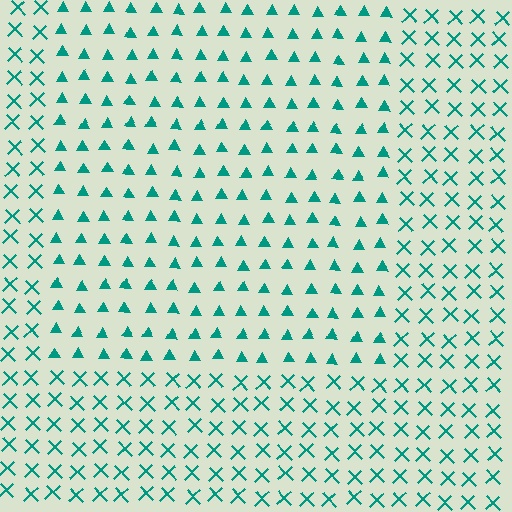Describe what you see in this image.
The image is filled with small teal elements arranged in a uniform grid. A rectangle-shaped region contains triangles, while the surrounding area contains X marks. The boundary is defined purely by the change in element shape.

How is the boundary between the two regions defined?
The boundary is defined by a change in element shape: triangles inside vs. X marks outside. All elements share the same color and spacing.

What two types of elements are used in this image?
The image uses triangles inside the rectangle region and X marks outside it.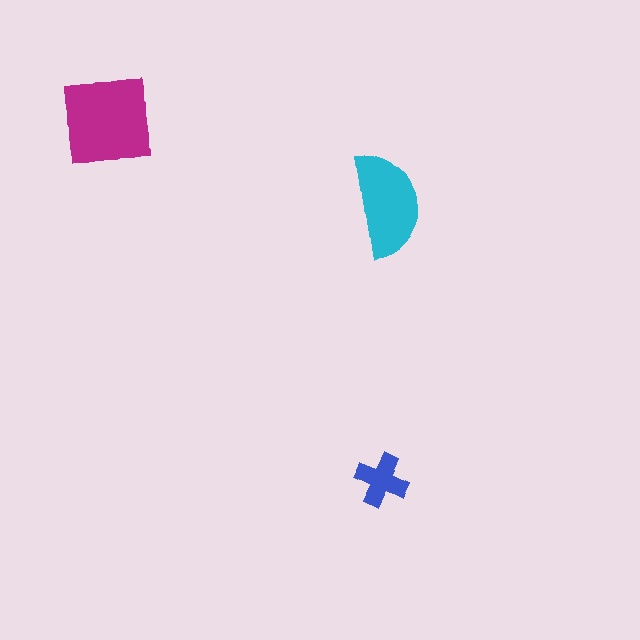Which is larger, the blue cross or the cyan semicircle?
The cyan semicircle.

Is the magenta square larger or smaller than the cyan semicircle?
Larger.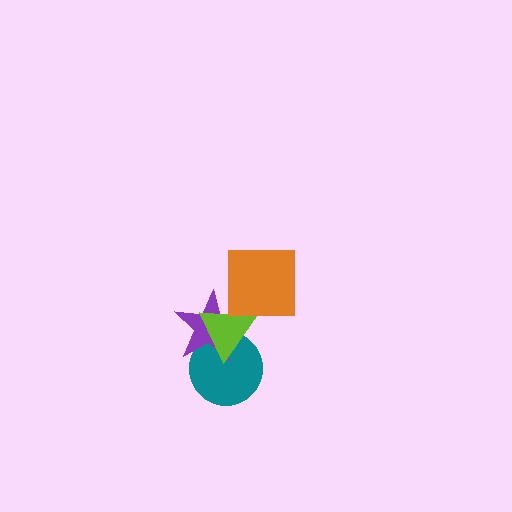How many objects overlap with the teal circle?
2 objects overlap with the teal circle.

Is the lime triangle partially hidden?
No, no other shape covers it.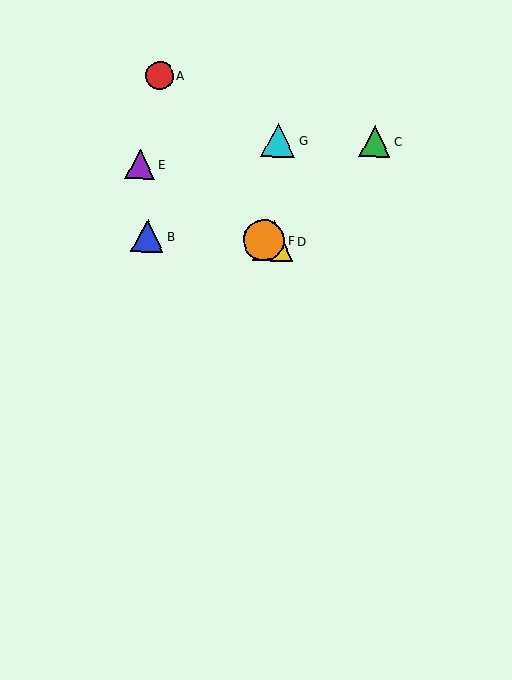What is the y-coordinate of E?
Object E is at y≈165.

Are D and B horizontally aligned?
Yes, both are at y≈241.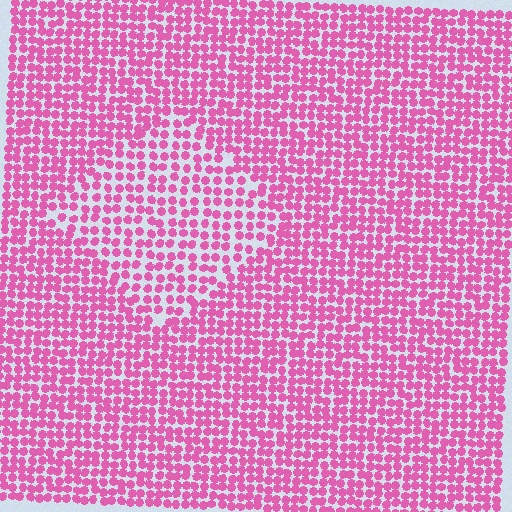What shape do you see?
I see a diamond.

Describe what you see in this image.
The image contains small pink elements arranged at two different densities. A diamond-shaped region is visible where the elements are less densely packed than the surrounding area.